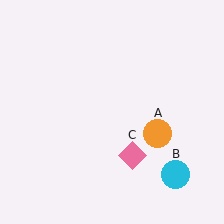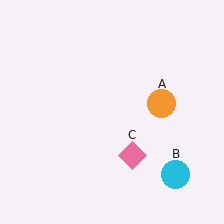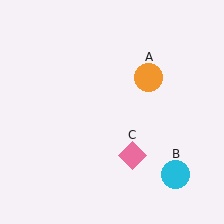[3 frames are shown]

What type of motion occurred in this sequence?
The orange circle (object A) rotated counterclockwise around the center of the scene.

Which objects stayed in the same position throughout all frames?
Cyan circle (object B) and pink diamond (object C) remained stationary.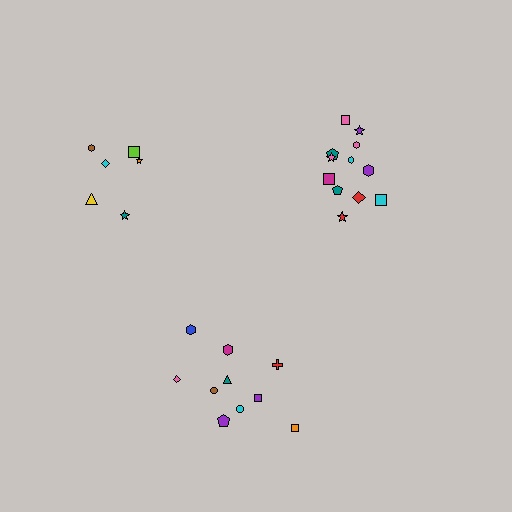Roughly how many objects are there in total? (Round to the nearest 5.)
Roughly 30 objects in total.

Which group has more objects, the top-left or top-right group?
The top-right group.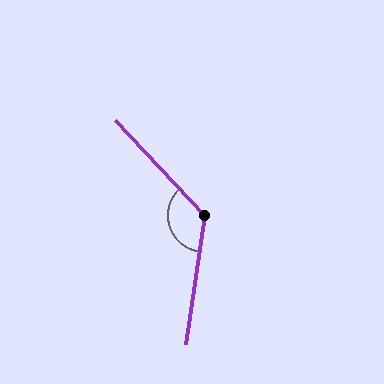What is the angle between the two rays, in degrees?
Approximately 128 degrees.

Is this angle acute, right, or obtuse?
It is obtuse.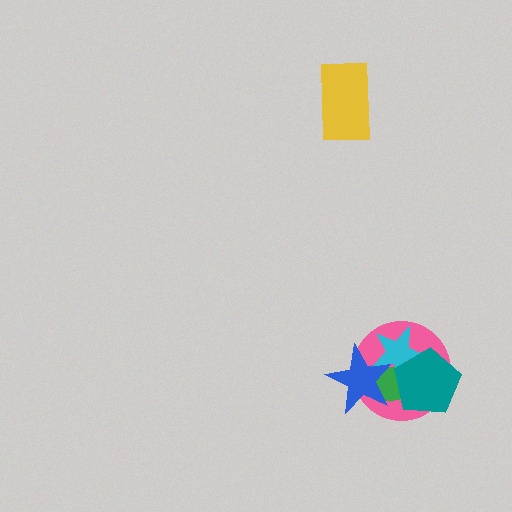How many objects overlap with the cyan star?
4 objects overlap with the cyan star.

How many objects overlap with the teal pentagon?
3 objects overlap with the teal pentagon.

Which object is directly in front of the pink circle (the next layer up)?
The green ellipse is directly in front of the pink circle.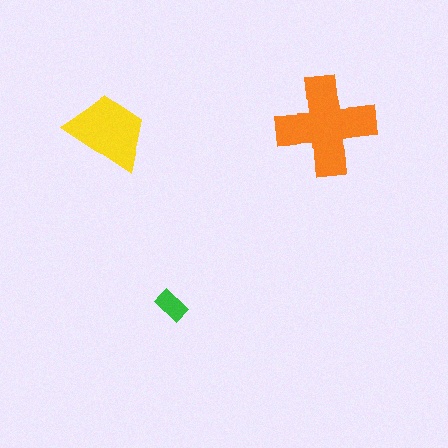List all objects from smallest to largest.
The green rectangle, the yellow trapezoid, the orange cross.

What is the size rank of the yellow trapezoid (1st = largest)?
2nd.